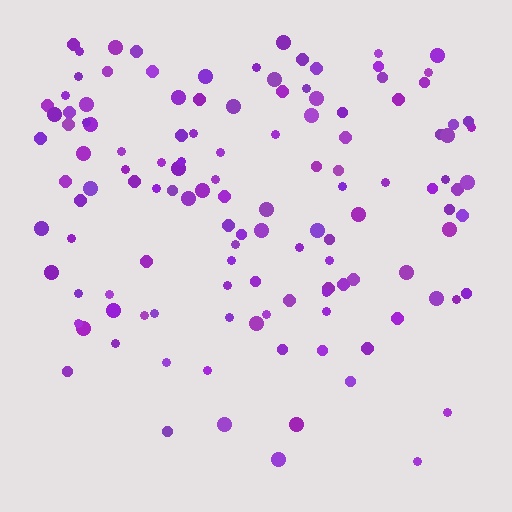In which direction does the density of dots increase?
From bottom to top, with the top side densest.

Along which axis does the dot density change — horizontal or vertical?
Vertical.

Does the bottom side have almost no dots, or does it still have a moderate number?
Still a moderate number, just noticeably fewer than the top.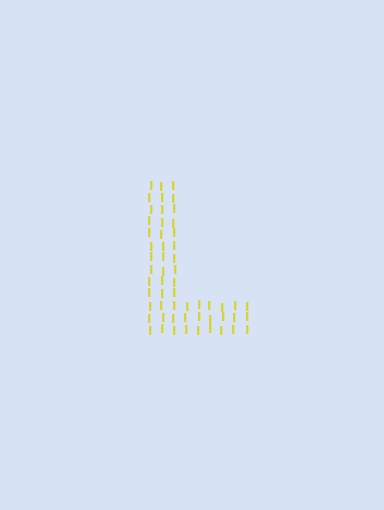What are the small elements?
The small elements are letter I's.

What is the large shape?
The large shape is the letter L.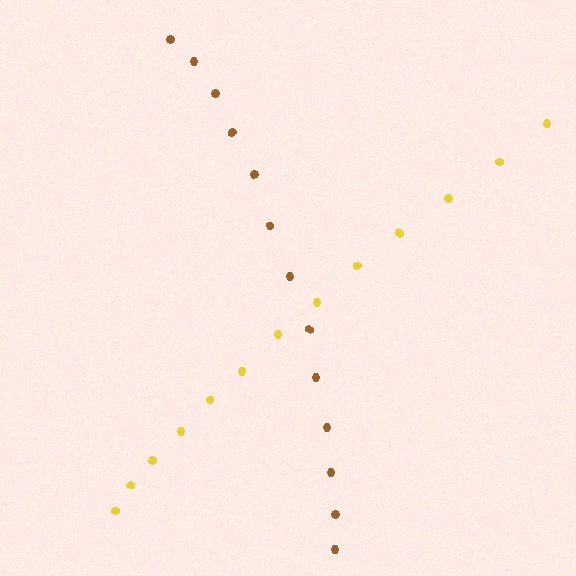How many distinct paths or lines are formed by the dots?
There are 2 distinct paths.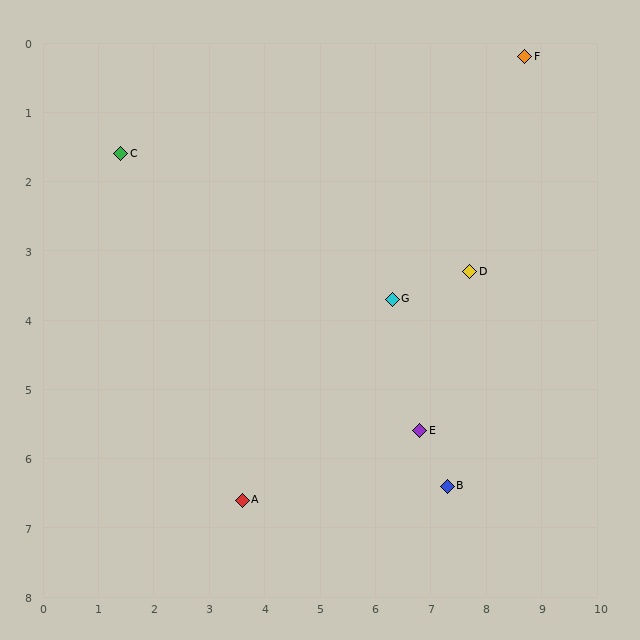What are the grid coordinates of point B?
Point B is at approximately (7.3, 6.4).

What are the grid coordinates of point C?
Point C is at approximately (1.4, 1.6).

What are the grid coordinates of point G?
Point G is at approximately (6.3, 3.7).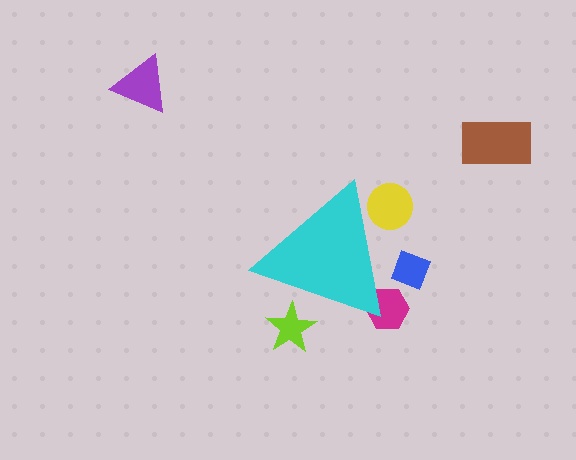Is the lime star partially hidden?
Yes, the lime star is partially hidden behind the cyan triangle.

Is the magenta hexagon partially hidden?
Yes, the magenta hexagon is partially hidden behind the cyan triangle.